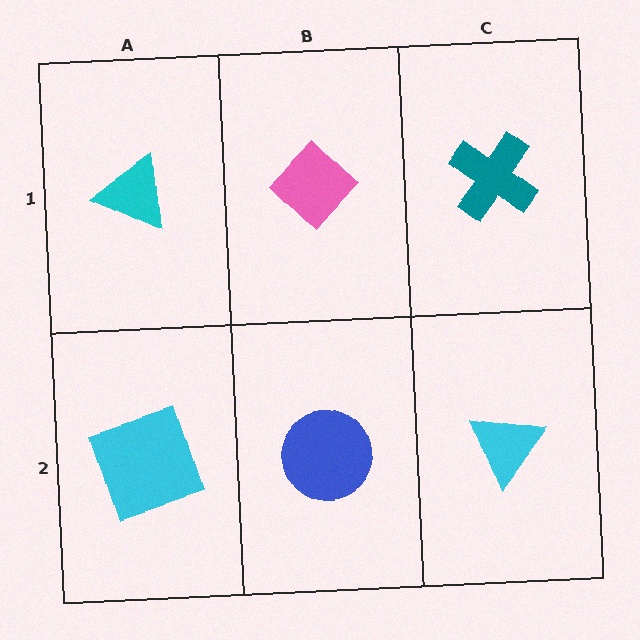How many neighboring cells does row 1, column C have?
2.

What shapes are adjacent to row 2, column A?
A cyan triangle (row 1, column A), a blue circle (row 2, column B).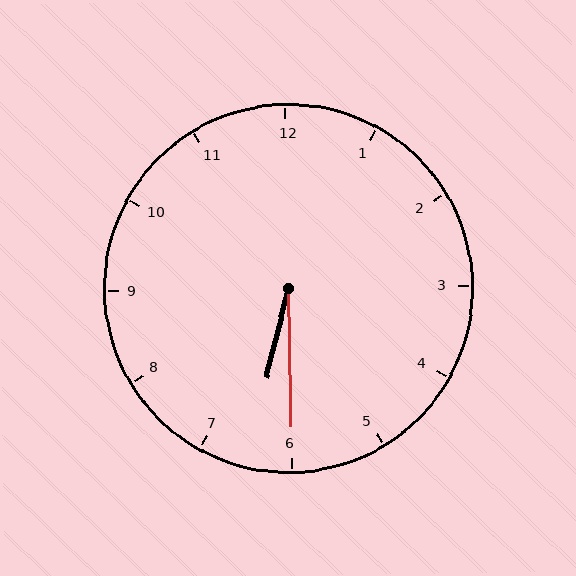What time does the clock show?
6:30.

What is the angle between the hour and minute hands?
Approximately 15 degrees.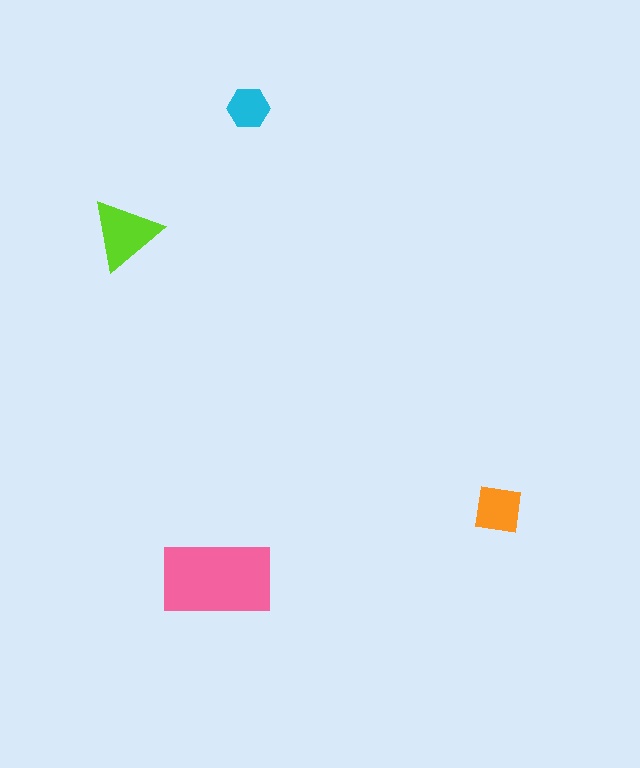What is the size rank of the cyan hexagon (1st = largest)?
4th.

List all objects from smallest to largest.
The cyan hexagon, the orange square, the lime triangle, the pink rectangle.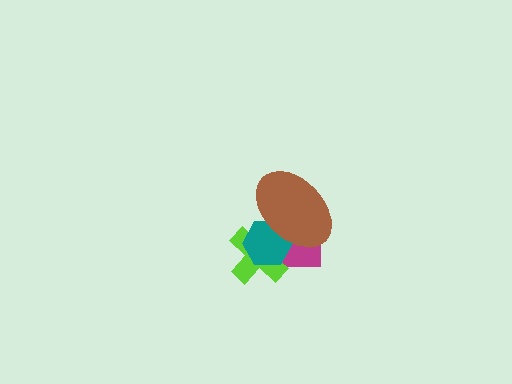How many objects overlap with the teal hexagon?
3 objects overlap with the teal hexagon.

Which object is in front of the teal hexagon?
The brown ellipse is in front of the teal hexagon.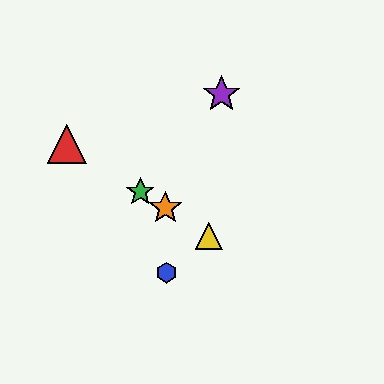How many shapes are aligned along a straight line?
4 shapes (the red triangle, the green star, the yellow triangle, the orange star) are aligned along a straight line.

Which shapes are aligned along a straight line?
The red triangle, the green star, the yellow triangle, the orange star are aligned along a straight line.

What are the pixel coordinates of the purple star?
The purple star is at (222, 94).